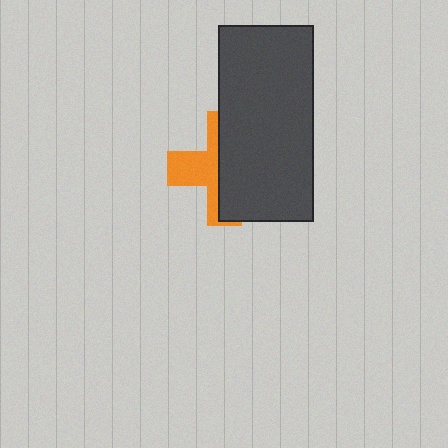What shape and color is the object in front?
The object in front is a dark gray rectangle.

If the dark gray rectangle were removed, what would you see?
You would see the complete orange cross.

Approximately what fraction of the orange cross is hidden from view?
Roughly 61% of the orange cross is hidden behind the dark gray rectangle.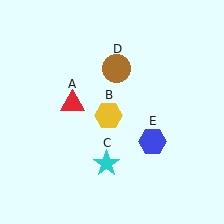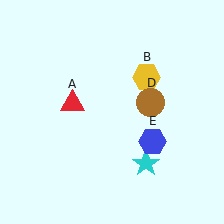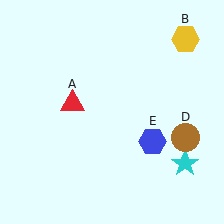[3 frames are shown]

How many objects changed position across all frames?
3 objects changed position: yellow hexagon (object B), cyan star (object C), brown circle (object D).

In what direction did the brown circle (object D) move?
The brown circle (object D) moved down and to the right.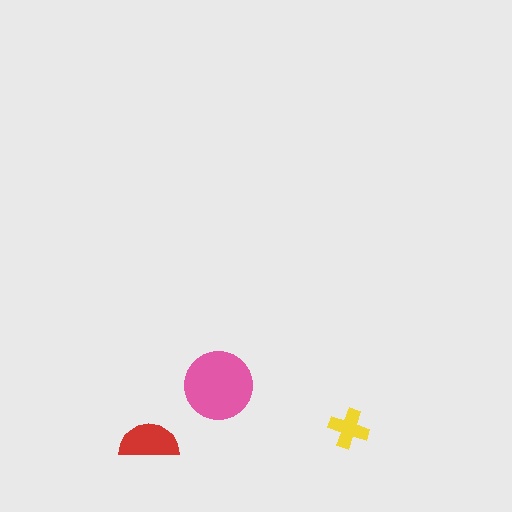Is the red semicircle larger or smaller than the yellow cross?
Larger.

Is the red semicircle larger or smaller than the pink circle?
Smaller.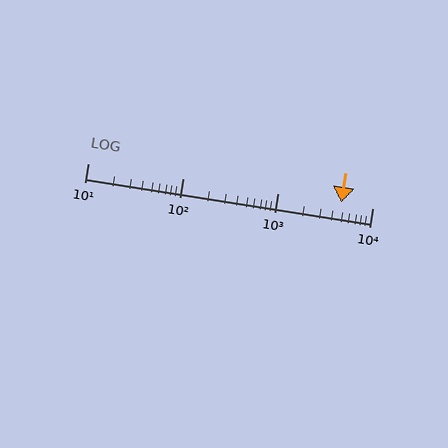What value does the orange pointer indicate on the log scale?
The pointer indicates approximately 4700.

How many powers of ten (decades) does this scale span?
The scale spans 3 decades, from 10 to 10000.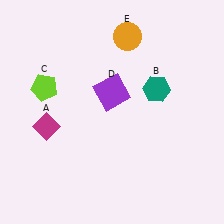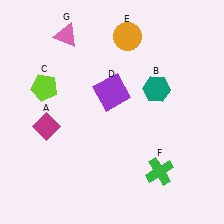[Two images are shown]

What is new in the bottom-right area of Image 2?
A green cross (F) was added in the bottom-right area of Image 2.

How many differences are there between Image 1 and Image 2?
There are 2 differences between the two images.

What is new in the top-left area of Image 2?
A pink triangle (G) was added in the top-left area of Image 2.